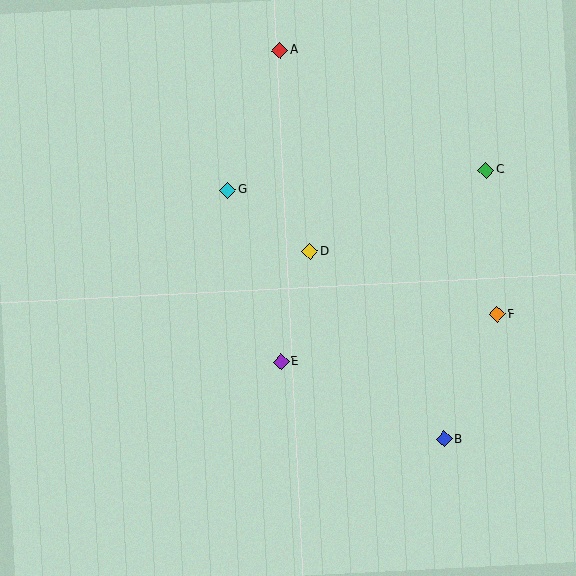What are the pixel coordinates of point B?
Point B is at (444, 439).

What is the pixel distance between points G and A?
The distance between G and A is 149 pixels.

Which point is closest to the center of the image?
Point D at (310, 252) is closest to the center.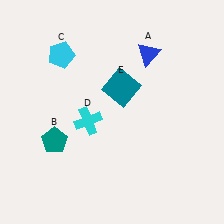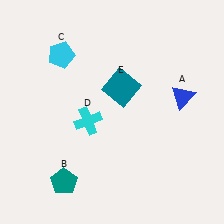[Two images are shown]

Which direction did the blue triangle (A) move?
The blue triangle (A) moved down.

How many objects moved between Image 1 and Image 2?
2 objects moved between the two images.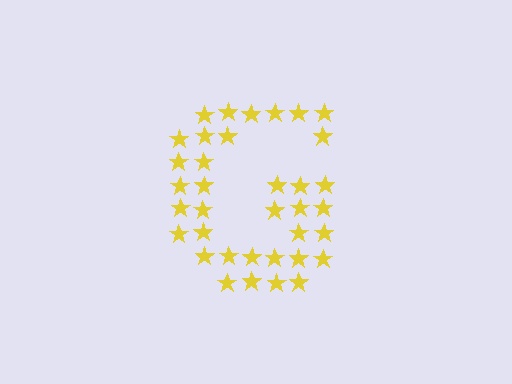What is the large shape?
The large shape is the letter G.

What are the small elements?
The small elements are stars.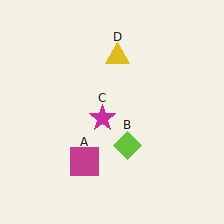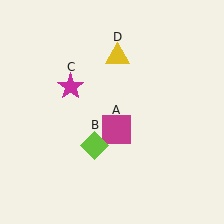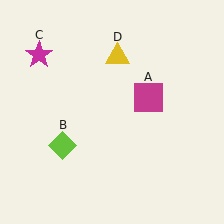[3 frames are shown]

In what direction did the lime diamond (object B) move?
The lime diamond (object B) moved left.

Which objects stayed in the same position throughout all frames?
Yellow triangle (object D) remained stationary.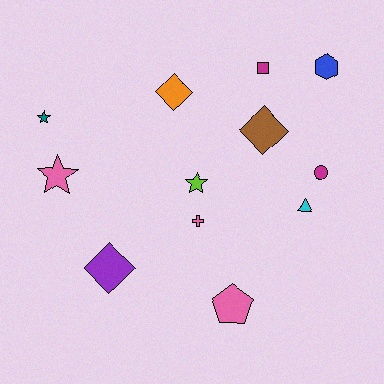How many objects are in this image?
There are 12 objects.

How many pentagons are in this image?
There is 1 pentagon.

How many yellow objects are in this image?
There are no yellow objects.